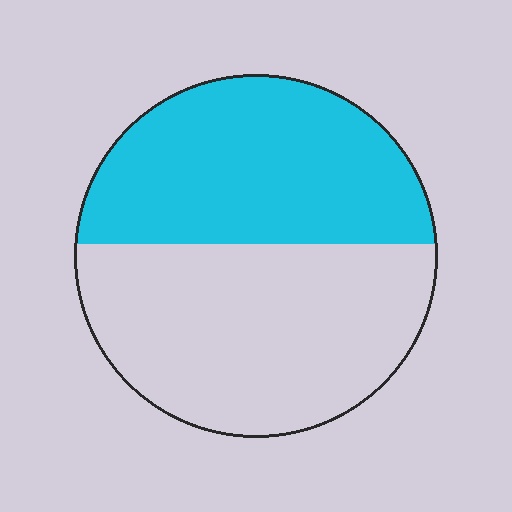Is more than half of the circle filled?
No.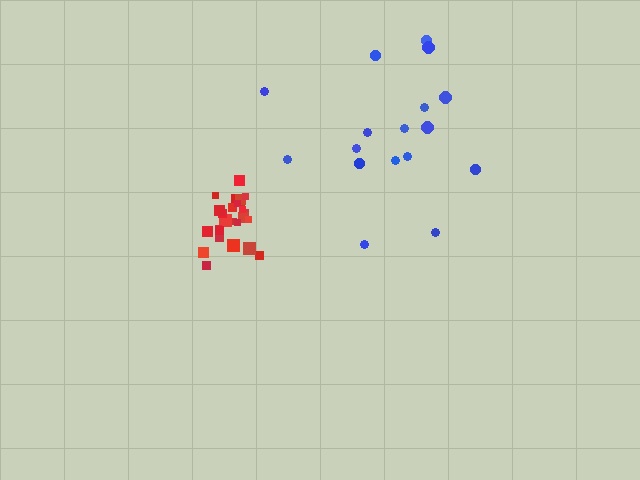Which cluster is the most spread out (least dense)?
Blue.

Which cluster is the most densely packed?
Red.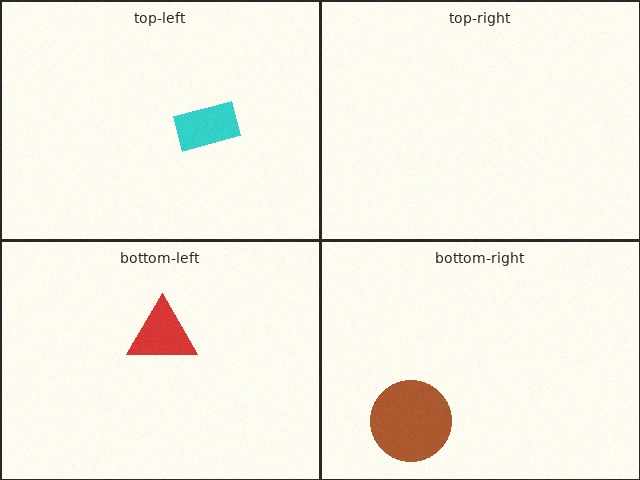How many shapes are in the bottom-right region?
1.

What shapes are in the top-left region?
The cyan rectangle.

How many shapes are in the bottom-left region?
1.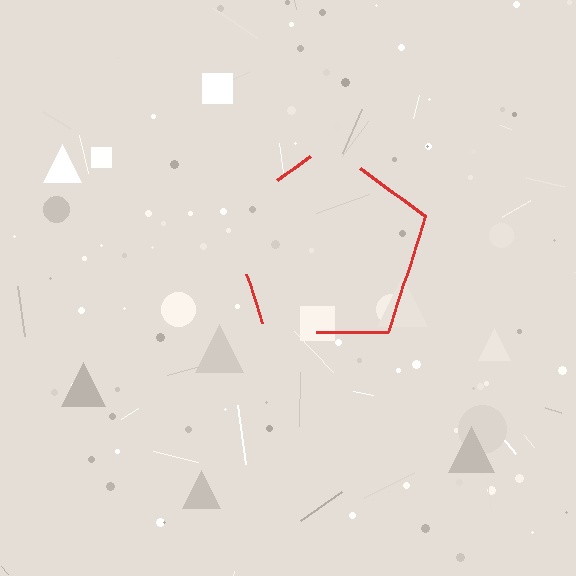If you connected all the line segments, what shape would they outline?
They would outline a pentagon.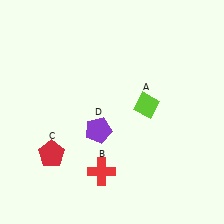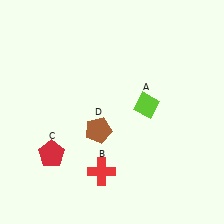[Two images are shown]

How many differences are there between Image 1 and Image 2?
There is 1 difference between the two images.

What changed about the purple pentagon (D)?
In Image 1, D is purple. In Image 2, it changed to brown.